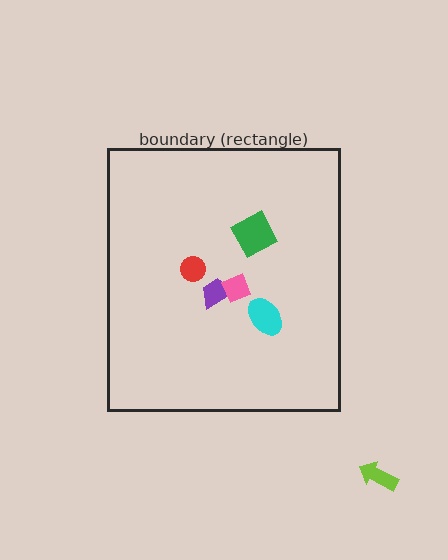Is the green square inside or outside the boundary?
Inside.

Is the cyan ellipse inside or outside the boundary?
Inside.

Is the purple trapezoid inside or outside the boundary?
Inside.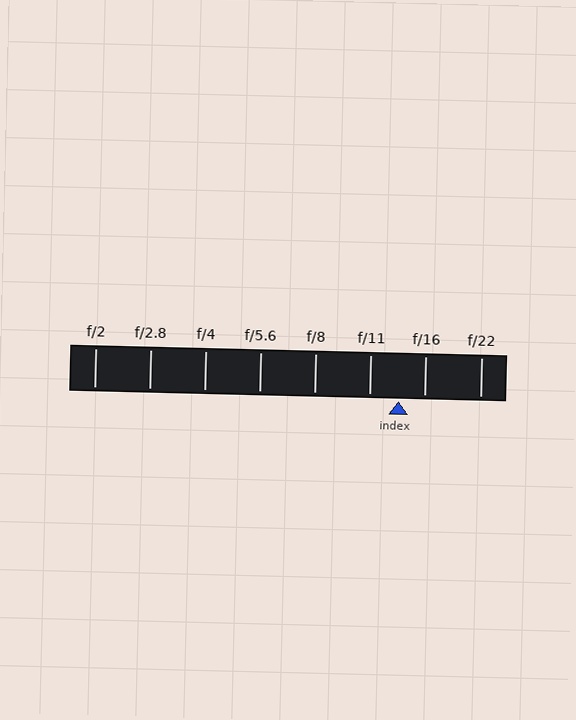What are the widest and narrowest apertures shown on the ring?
The widest aperture shown is f/2 and the narrowest is f/22.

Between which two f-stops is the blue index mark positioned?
The index mark is between f/11 and f/16.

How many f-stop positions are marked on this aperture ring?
There are 8 f-stop positions marked.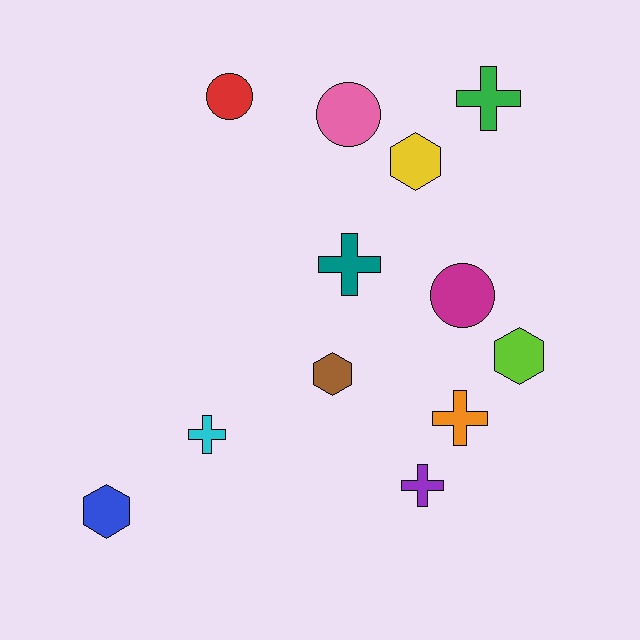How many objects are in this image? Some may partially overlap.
There are 12 objects.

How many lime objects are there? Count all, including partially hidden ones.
There is 1 lime object.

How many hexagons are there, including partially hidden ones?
There are 4 hexagons.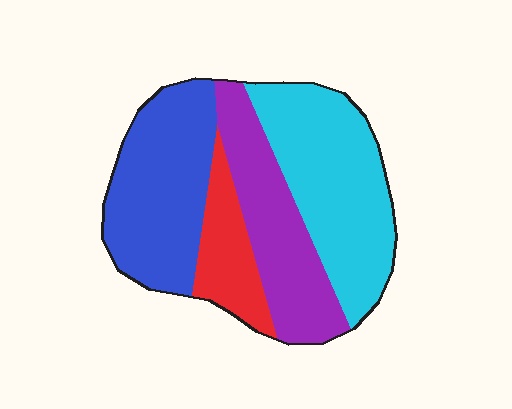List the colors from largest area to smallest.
From largest to smallest: cyan, blue, purple, red.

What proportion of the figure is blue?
Blue covers around 30% of the figure.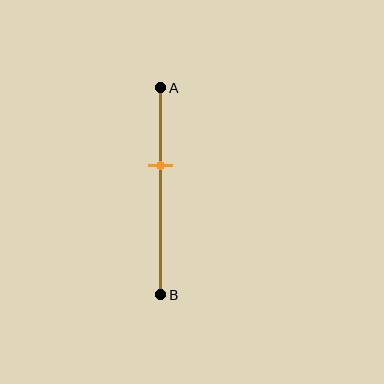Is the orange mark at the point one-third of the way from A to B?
No, the mark is at about 40% from A, not at the 33% one-third point.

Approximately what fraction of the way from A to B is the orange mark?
The orange mark is approximately 40% of the way from A to B.